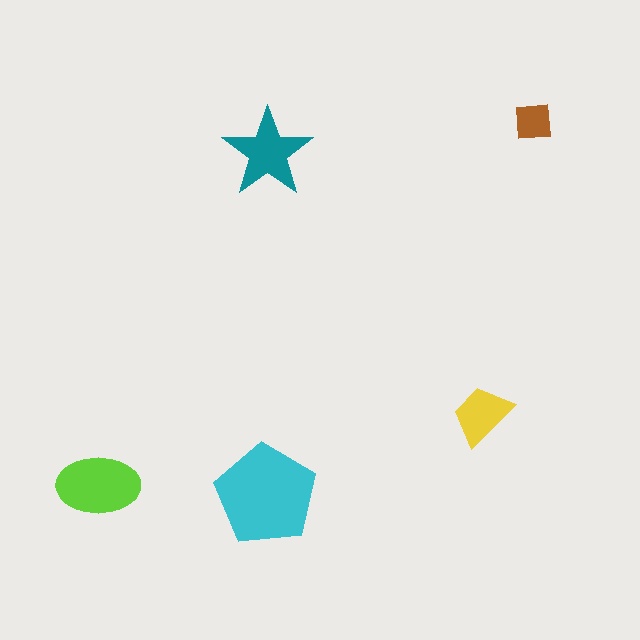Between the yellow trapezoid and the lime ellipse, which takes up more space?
The lime ellipse.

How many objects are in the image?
There are 5 objects in the image.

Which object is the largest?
The cyan pentagon.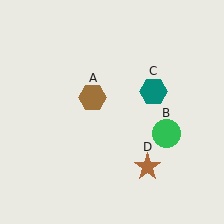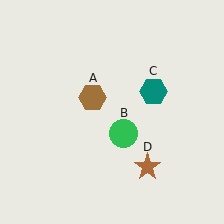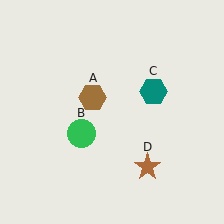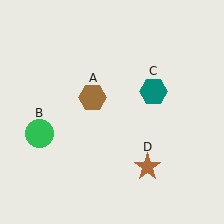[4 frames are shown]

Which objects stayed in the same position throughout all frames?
Brown hexagon (object A) and teal hexagon (object C) and brown star (object D) remained stationary.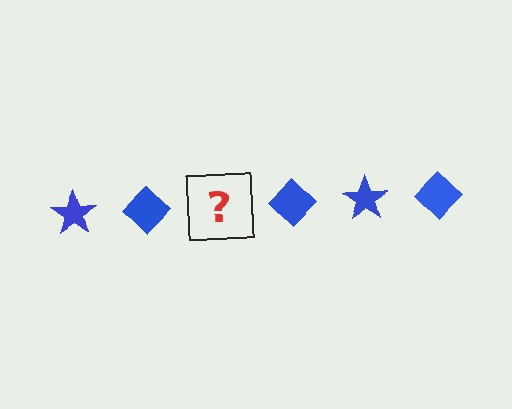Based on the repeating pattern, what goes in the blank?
The blank should be a blue star.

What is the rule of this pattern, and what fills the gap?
The rule is that the pattern cycles through star, diamond shapes in blue. The gap should be filled with a blue star.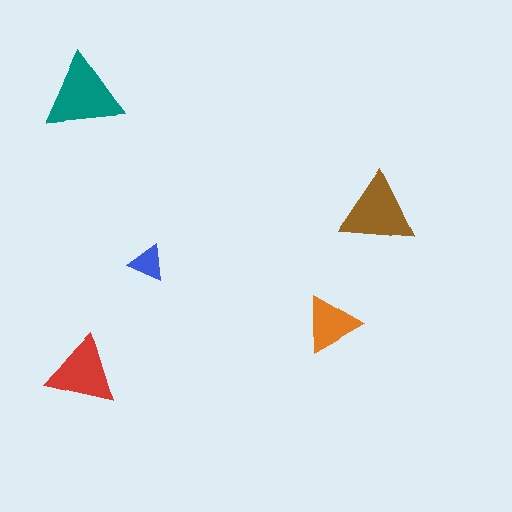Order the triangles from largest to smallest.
the teal one, the brown one, the red one, the orange one, the blue one.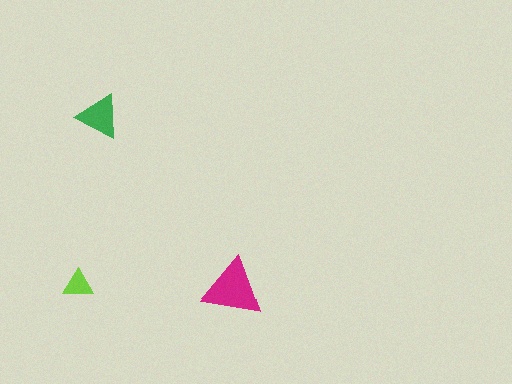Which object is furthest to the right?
The magenta triangle is rightmost.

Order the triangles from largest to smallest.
the magenta one, the green one, the lime one.